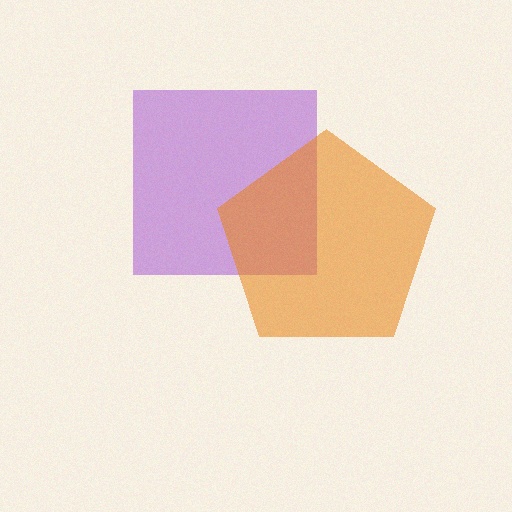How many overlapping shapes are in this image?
There are 2 overlapping shapes in the image.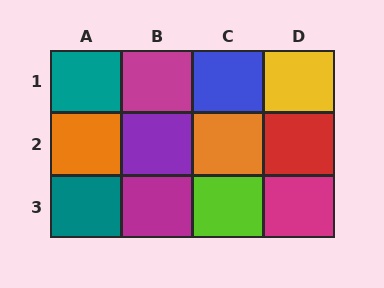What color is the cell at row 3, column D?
Magenta.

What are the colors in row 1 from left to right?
Teal, magenta, blue, yellow.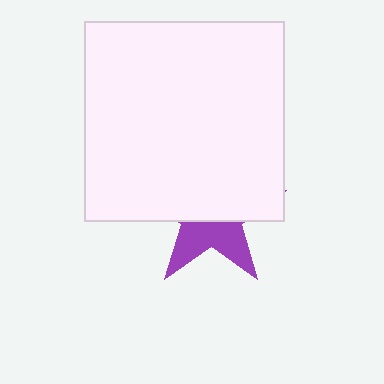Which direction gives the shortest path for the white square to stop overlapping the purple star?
Moving up gives the shortest separation.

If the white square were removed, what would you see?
You would see the complete purple star.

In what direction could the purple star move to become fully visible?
The purple star could move down. That would shift it out from behind the white square entirely.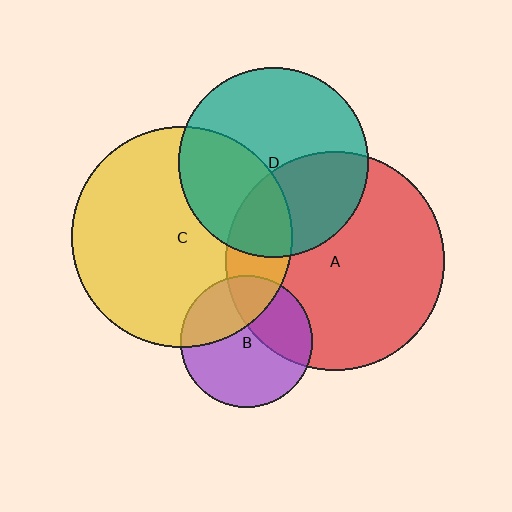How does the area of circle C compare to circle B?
Approximately 2.8 times.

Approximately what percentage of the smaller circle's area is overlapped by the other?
Approximately 30%.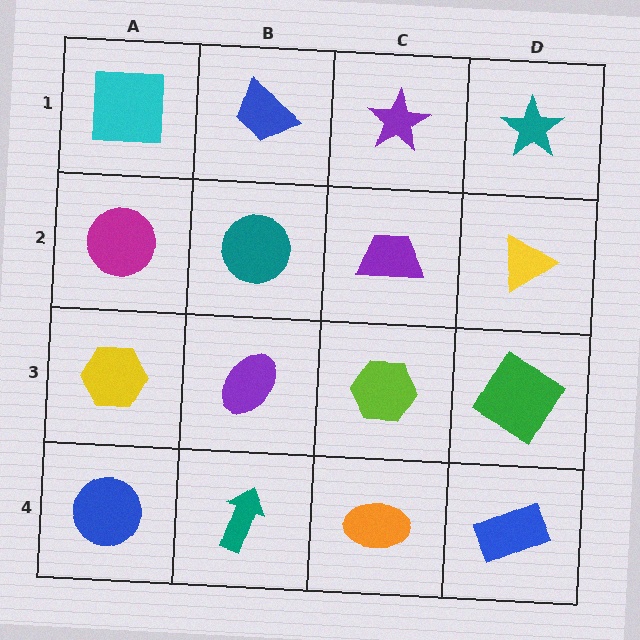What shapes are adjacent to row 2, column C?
A purple star (row 1, column C), a lime hexagon (row 3, column C), a teal circle (row 2, column B), a yellow triangle (row 2, column D).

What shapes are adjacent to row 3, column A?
A magenta circle (row 2, column A), a blue circle (row 4, column A), a purple ellipse (row 3, column B).